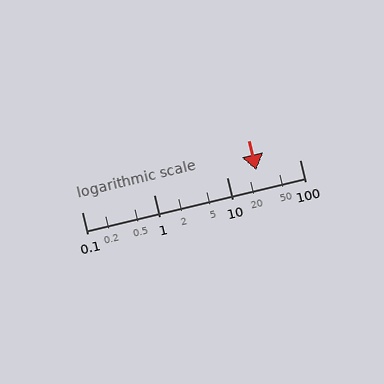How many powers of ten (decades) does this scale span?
The scale spans 3 decades, from 0.1 to 100.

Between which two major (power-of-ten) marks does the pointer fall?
The pointer is between 10 and 100.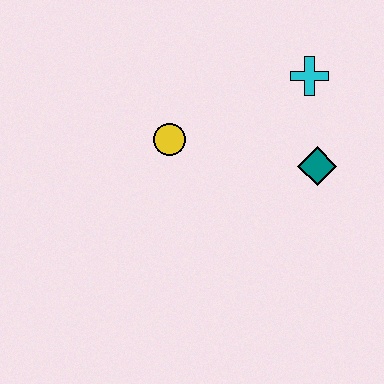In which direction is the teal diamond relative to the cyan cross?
The teal diamond is below the cyan cross.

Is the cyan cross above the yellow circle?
Yes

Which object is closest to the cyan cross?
The teal diamond is closest to the cyan cross.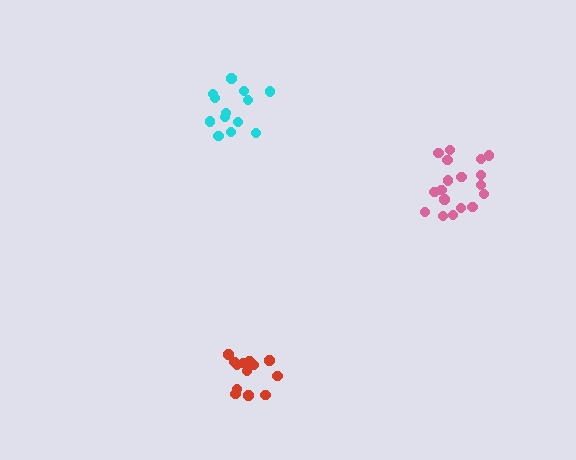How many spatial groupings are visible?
There are 3 spatial groupings.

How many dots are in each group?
Group 1: 18 dots, Group 2: 13 dots, Group 3: 15 dots (46 total).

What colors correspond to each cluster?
The clusters are colored: pink, cyan, red.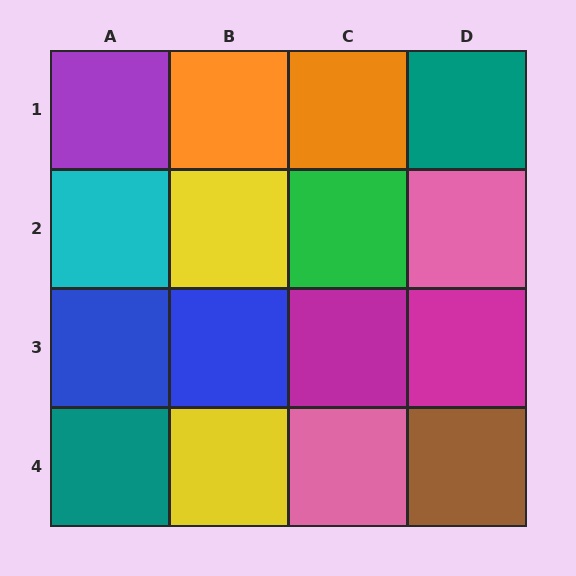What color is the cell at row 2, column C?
Green.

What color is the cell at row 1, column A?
Purple.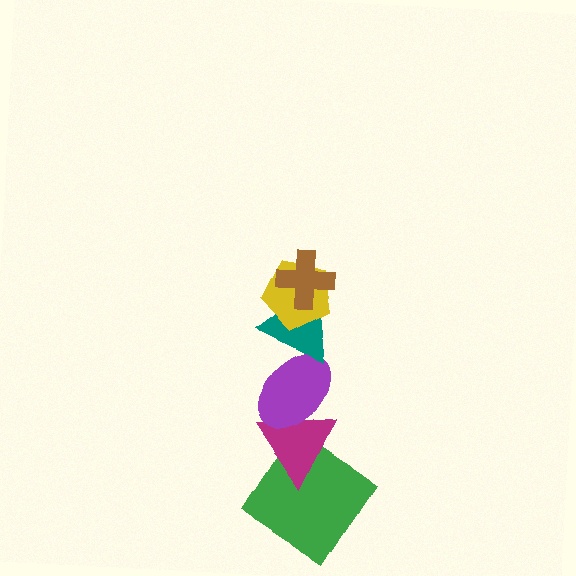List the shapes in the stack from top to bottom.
From top to bottom: the brown cross, the yellow pentagon, the teal triangle, the purple ellipse, the magenta triangle, the green diamond.